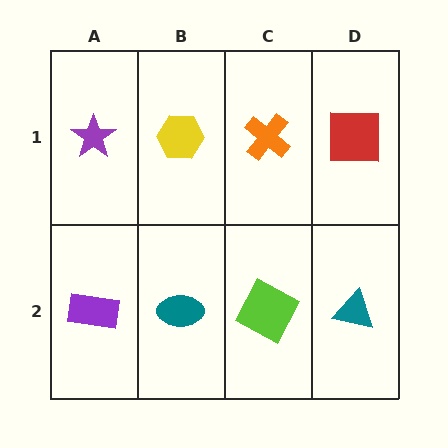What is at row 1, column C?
An orange cross.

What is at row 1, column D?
A red square.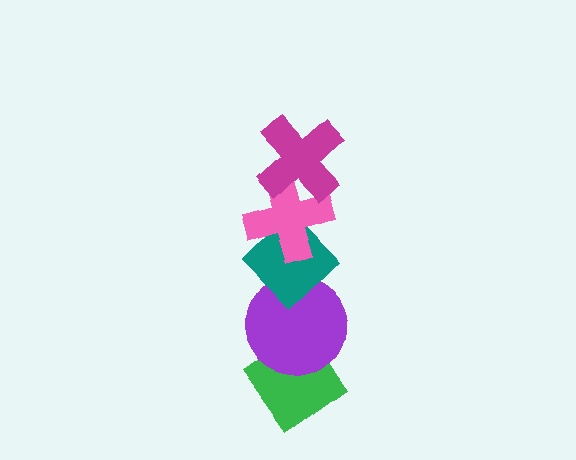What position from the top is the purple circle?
The purple circle is 4th from the top.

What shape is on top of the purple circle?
The teal diamond is on top of the purple circle.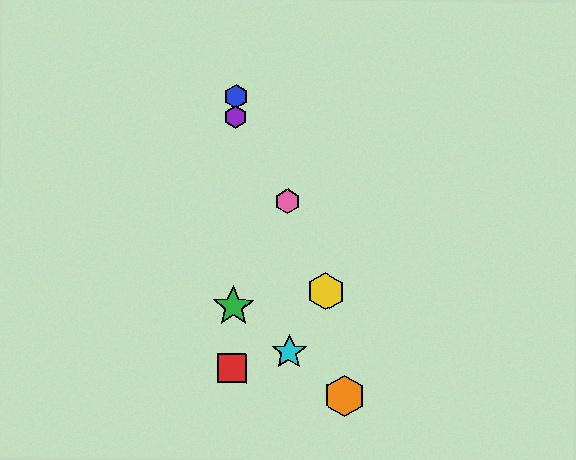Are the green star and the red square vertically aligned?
Yes, both are at x≈233.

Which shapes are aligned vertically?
The red square, the blue hexagon, the green star, the purple hexagon are aligned vertically.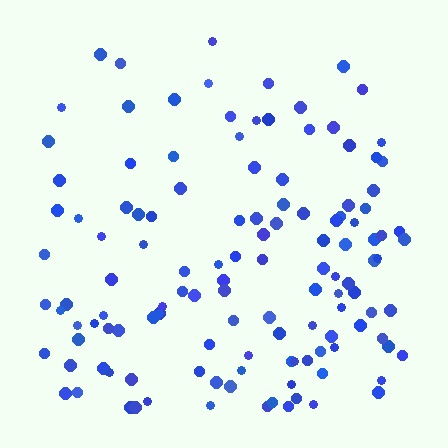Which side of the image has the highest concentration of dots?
The bottom.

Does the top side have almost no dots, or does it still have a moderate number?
Still a moderate number, just noticeably fewer than the bottom.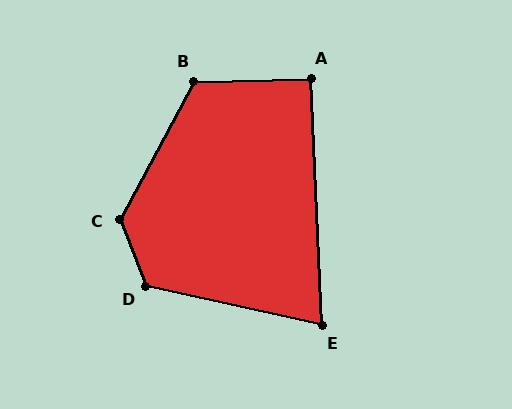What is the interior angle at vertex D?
Approximately 124 degrees (obtuse).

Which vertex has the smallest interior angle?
E, at approximately 75 degrees.